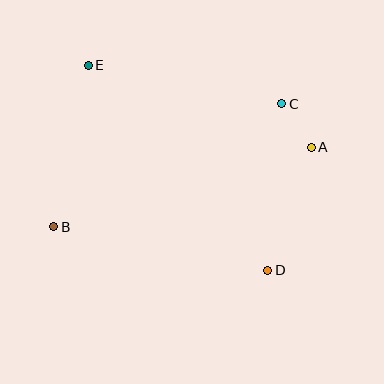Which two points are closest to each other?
Points A and C are closest to each other.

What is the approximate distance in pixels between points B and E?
The distance between B and E is approximately 165 pixels.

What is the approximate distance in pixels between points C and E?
The distance between C and E is approximately 197 pixels.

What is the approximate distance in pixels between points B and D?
The distance between B and D is approximately 218 pixels.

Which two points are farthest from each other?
Points D and E are farthest from each other.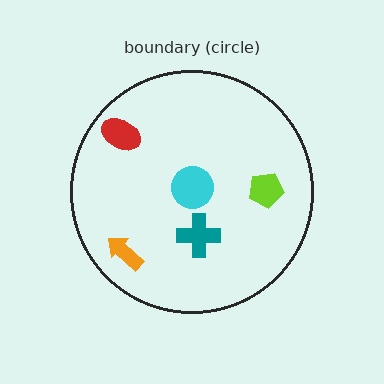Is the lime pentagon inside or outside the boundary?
Inside.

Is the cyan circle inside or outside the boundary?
Inside.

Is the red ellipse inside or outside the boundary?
Inside.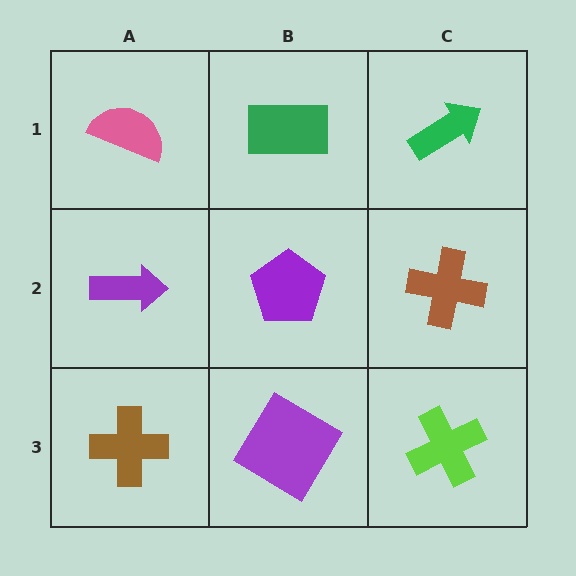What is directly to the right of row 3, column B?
A lime cross.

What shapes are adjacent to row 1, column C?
A brown cross (row 2, column C), a green rectangle (row 1, column B).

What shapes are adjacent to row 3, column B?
A purple pentagon (row 2, column B), a brown cross (row 3, column A), a lime cross (row 3, column C).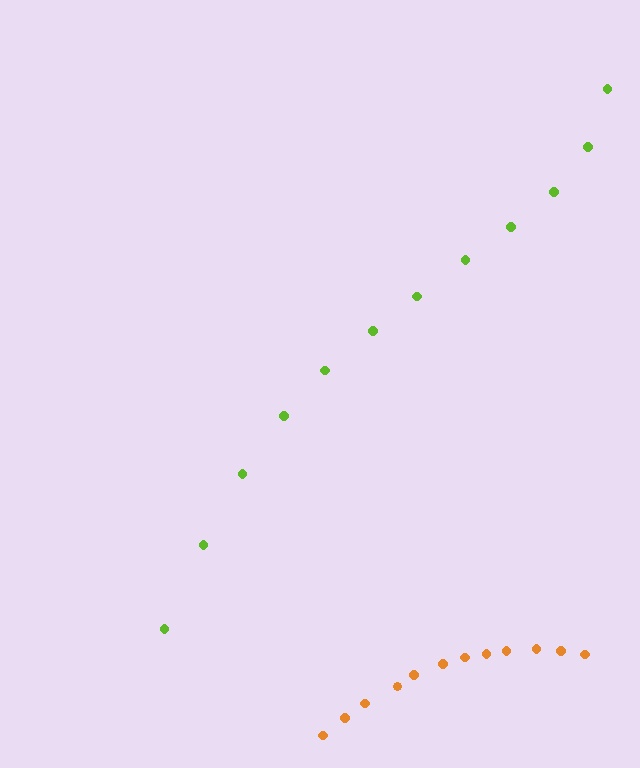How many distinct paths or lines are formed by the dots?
There are 2 distinct paths.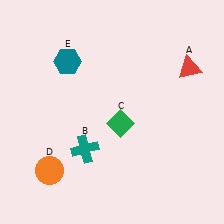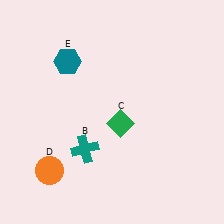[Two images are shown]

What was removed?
The red triangle (A) was removed in Image 2.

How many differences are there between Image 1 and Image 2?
There is 1 difference between the two images.